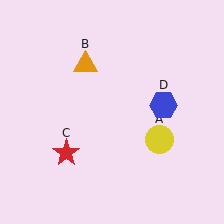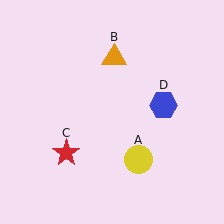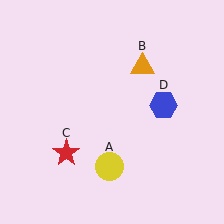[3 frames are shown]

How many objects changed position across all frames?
2 objects changed position: yellow circle (object A), orange triangle (object B).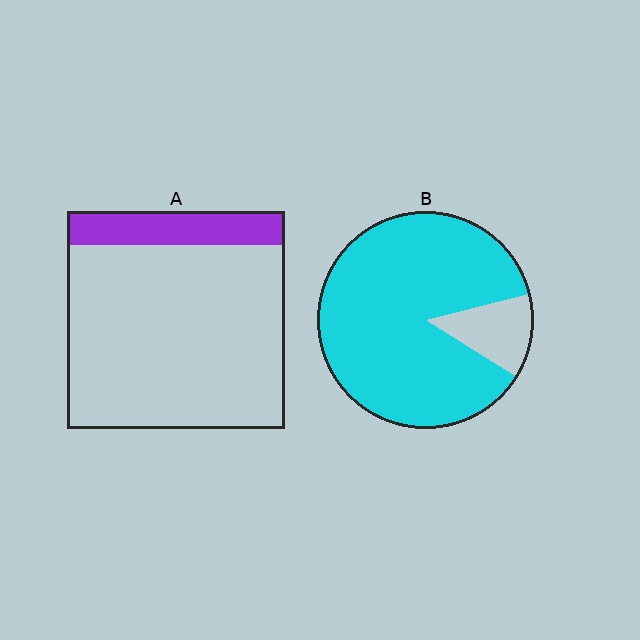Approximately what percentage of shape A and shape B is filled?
A is approximately 15% and B is approximately 85%.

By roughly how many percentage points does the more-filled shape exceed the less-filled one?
By roughly 70 percentage points (B over A).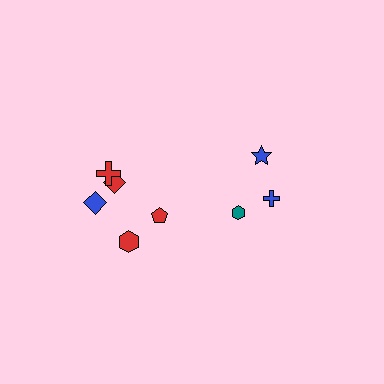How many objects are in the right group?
There are 3 objects.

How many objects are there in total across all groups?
There are 8 objects.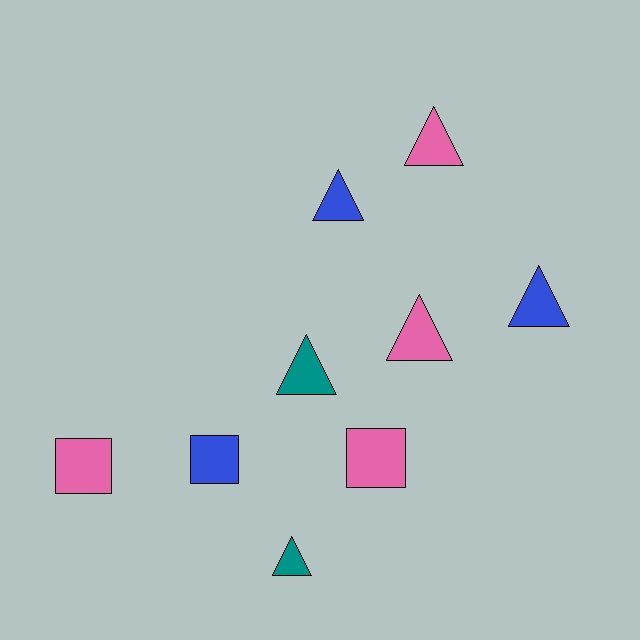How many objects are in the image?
There are 9 objects.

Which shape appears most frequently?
Triangle, with 6 objects.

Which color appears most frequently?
Pink, with 4 objects.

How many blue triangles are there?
There are 2 blue triangles.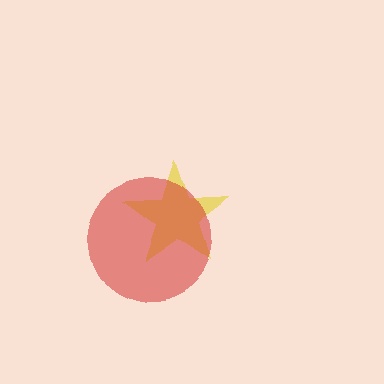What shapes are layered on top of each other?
The layered shapes are: a yellow star, a red circle.